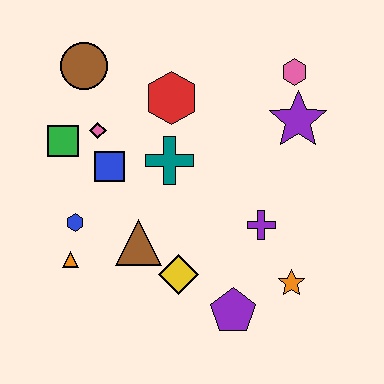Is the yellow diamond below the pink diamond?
Yes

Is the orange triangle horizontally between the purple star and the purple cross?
No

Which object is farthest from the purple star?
The orange triangle is farthest from the purple star.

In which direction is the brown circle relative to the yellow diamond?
The brown circle is above the yellow diamond.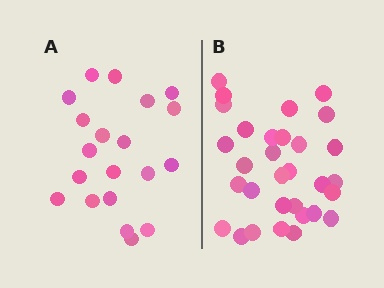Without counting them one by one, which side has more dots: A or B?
Region B (the right region) has more dots.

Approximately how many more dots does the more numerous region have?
Region B has roughly 12 or so more dots than region A.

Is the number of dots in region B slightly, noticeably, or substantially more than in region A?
Region B has substantially more. The ratio is roughly 1.6 to 1.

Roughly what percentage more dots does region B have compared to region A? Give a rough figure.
About 55% more.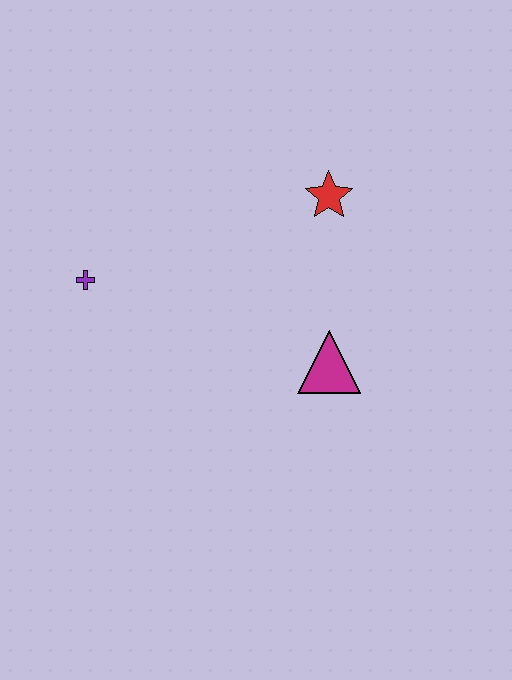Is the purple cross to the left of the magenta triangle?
Yes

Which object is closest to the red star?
The magenta triangle is closest to the red star.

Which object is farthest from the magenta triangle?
The purple cross is farthest from the magenta triangle.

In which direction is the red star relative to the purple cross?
The red star is to the right of the purple cross.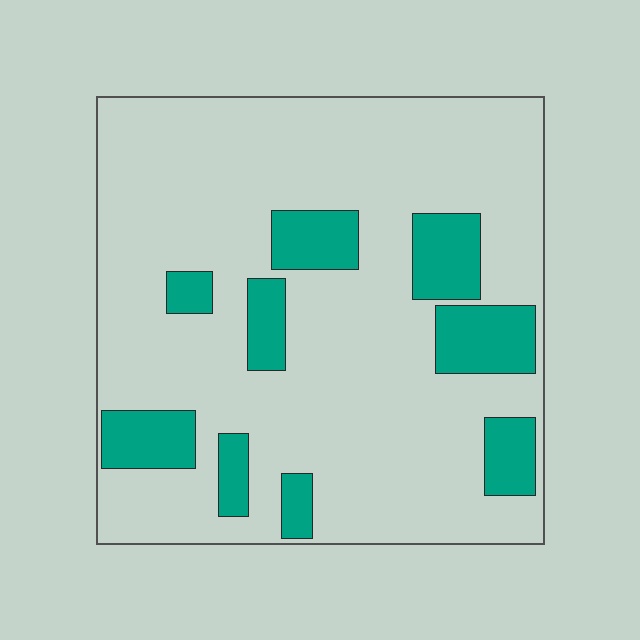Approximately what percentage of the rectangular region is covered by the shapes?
Approximately 20%.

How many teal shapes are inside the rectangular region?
9.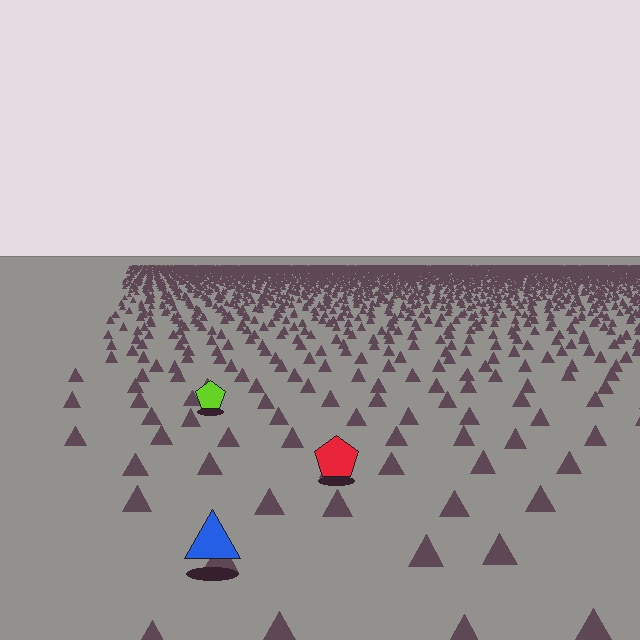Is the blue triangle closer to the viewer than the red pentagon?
Yes. The blue triangle is closer — you can tell from the texture gradient: the ground texture is coarser near it.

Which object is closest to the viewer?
The blue triangle is closest. The texture marks near it are larger and more spread out.